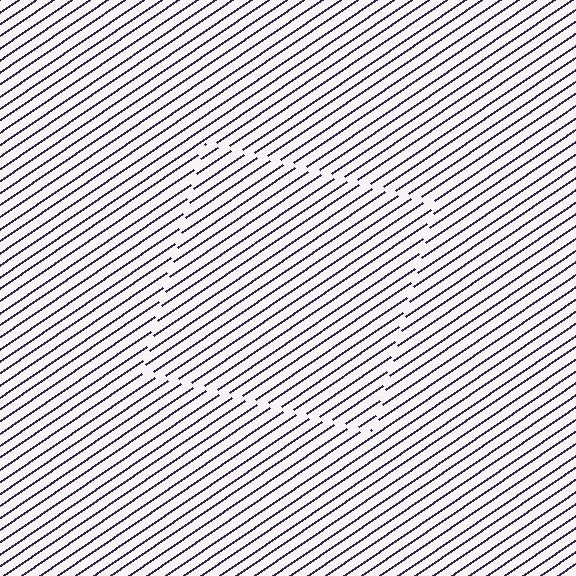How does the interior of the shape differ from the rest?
The interior of the shape contains the same grating, shifted by half a period — the contour is defined by the phase discontinuity where line-ends from the inner and outer gratings abut.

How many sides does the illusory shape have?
4 sides — the line-ends trace a square.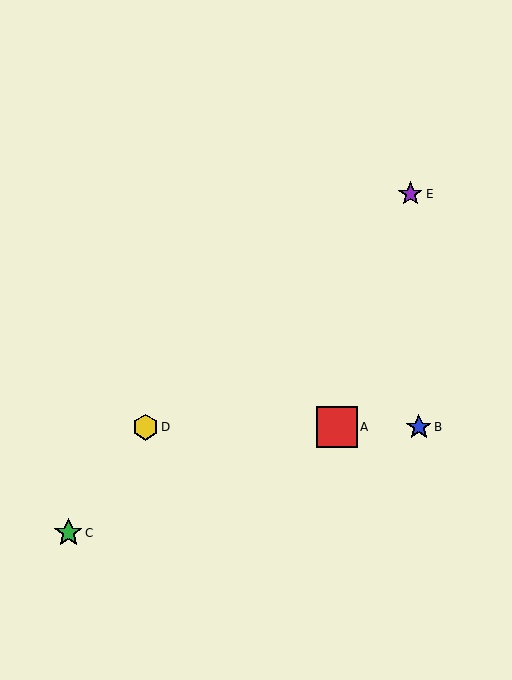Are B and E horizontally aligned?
No, B is at y≈427 and E is at y≈194.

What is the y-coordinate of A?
Object A is at y≈427.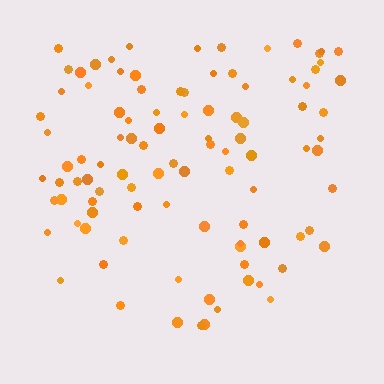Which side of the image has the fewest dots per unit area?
The bottom.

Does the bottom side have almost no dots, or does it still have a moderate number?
Still a moderate number, just noticeably fewer than the top.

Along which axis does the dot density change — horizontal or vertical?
Vertical.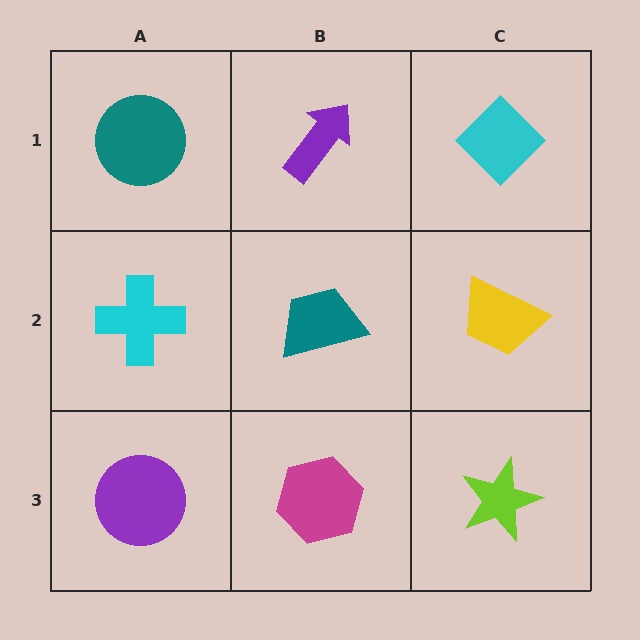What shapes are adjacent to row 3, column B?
A teal trapezoid (row 2, column B), a purple circle (row 3, column A), a lime star (row 3, column C).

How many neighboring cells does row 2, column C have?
3.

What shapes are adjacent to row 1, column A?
A cyan cross (row 2, column A), a purple arrow (row 1, column B).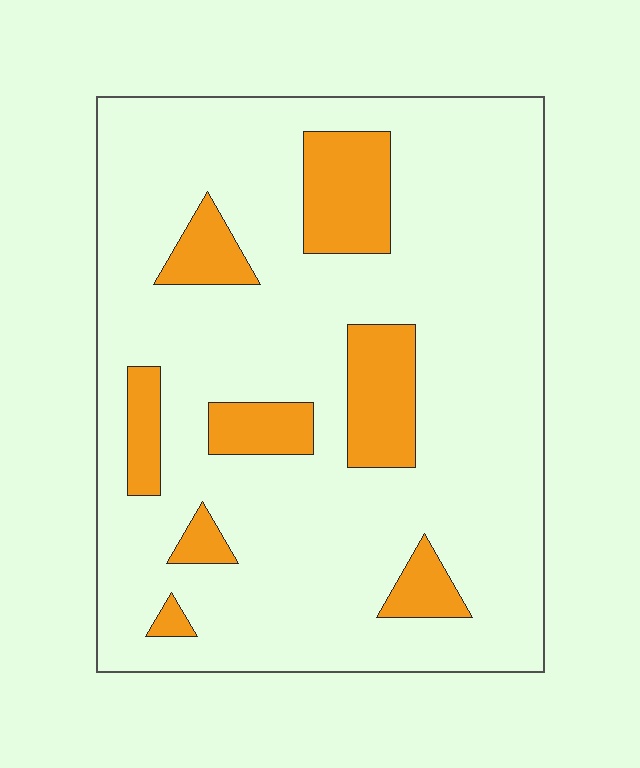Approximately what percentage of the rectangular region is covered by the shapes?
Approximately 15%.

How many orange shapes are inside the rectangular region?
8.